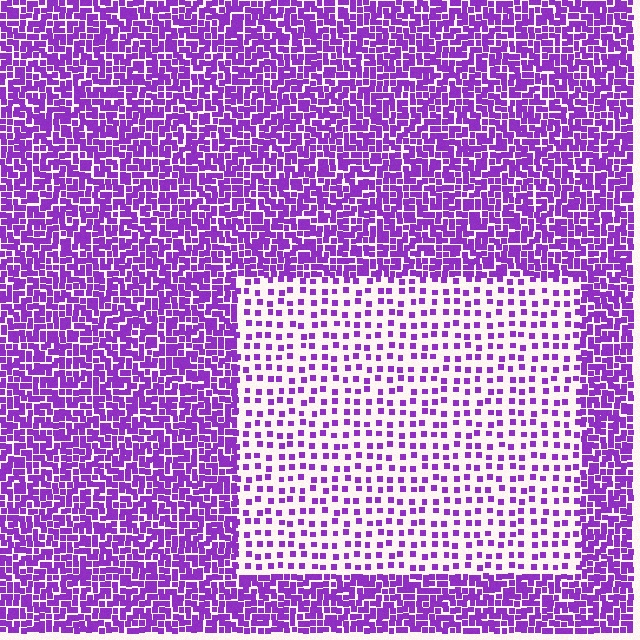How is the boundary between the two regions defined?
The boundary is defined by a change in element density (approximately 2.8x ratio). All elements are the same color, size, and shape.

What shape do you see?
I see a rectangle.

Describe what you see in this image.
The image contains small purple elements arranged at two different densities. A rectangle-shaped region is visible where the elements are less densely packed than the surrounding area.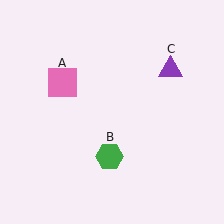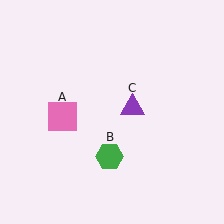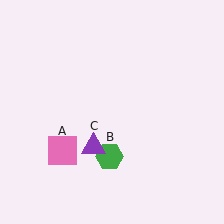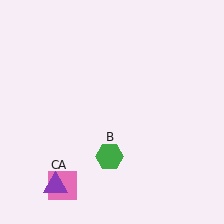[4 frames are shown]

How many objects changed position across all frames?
2 objects changed position: pink square (object A), purple triangle (object C).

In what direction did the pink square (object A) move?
The pink square (object A) moved down.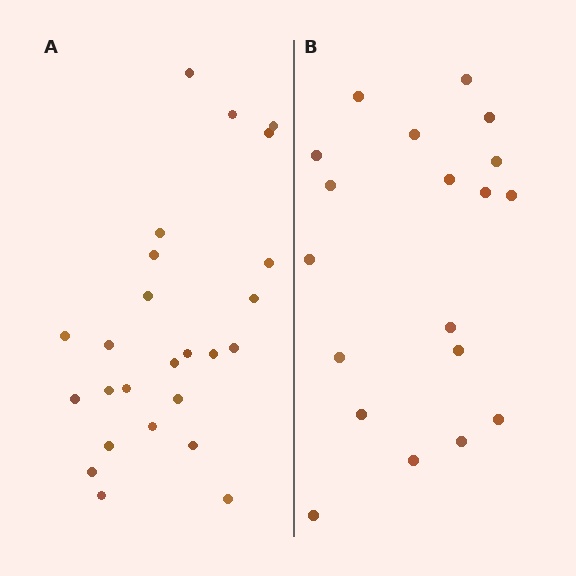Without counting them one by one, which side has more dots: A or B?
Region A (the left region) has more dots.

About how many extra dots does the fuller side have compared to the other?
Region A has about 6 more dots than region B.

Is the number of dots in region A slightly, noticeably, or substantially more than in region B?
Region A has noticeably more, but not dramatically so. The ratio is roughly 1.3 to 1.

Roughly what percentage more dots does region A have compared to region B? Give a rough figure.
About 30% more.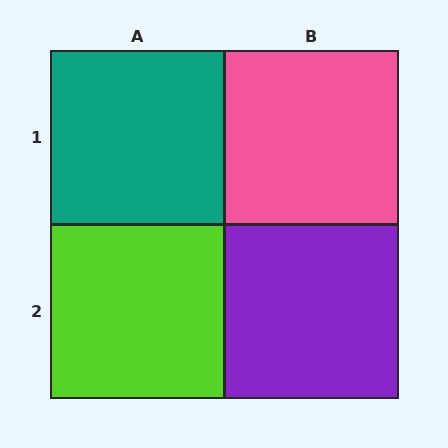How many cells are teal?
1 cell is teal.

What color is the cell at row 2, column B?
Purple.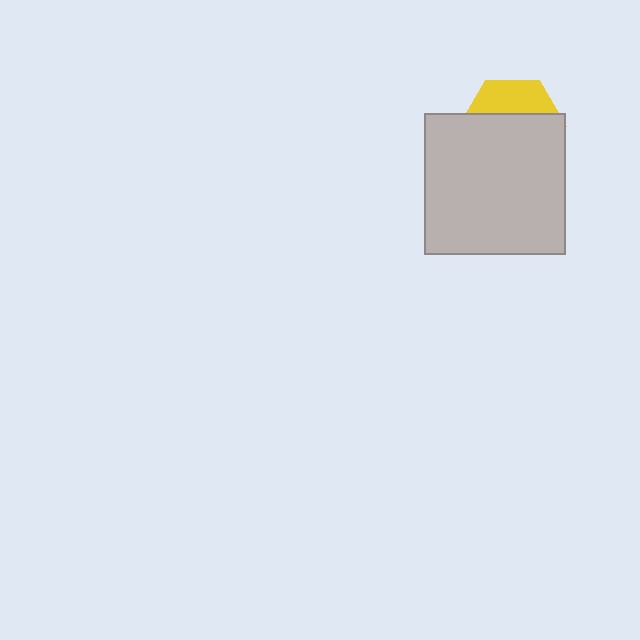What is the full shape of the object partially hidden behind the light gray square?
The partially hidden object is a yellow hexagon.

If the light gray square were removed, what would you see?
You would see the complete yellow hexagon.